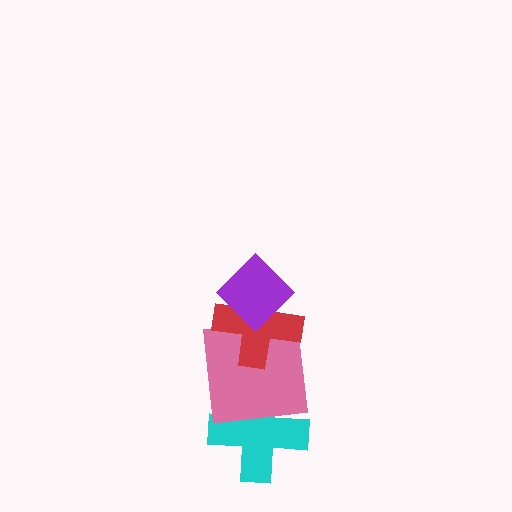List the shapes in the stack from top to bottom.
From top to bottom: the purple diamond, the red cross, the pink square, the cyan cross.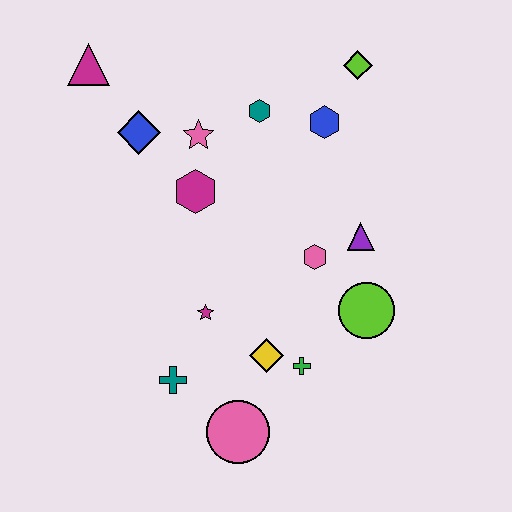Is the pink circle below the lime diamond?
Yes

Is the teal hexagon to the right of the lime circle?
No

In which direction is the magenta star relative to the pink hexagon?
The magenta star is to the left of the pink hexagon.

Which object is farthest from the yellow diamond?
The magenta triangle is farthest from the yellow diamond.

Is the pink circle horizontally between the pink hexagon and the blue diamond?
Yes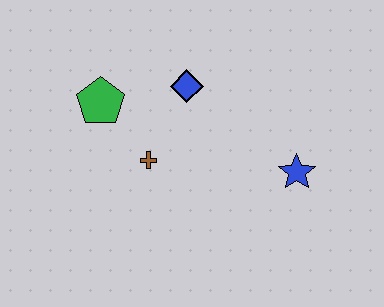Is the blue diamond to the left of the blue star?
Yes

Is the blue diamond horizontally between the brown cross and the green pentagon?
No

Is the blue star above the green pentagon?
No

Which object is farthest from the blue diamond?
The blue star is farthest from the blue diamond.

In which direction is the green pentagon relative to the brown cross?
The green pentagon is above the brown cross.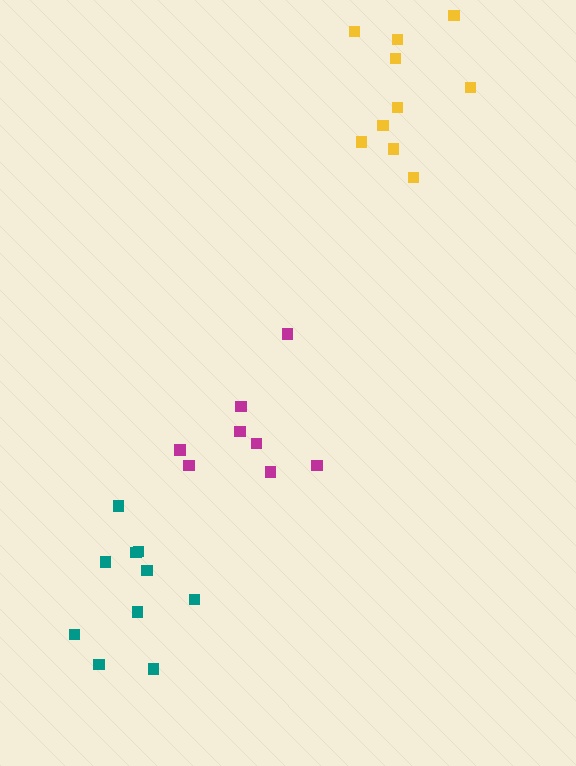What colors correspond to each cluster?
The clusters are colored: magenta, teal, yellow.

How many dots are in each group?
Group 1: 8 dots, Group 2: 10 dots, Group 3: 10 dots (28 total).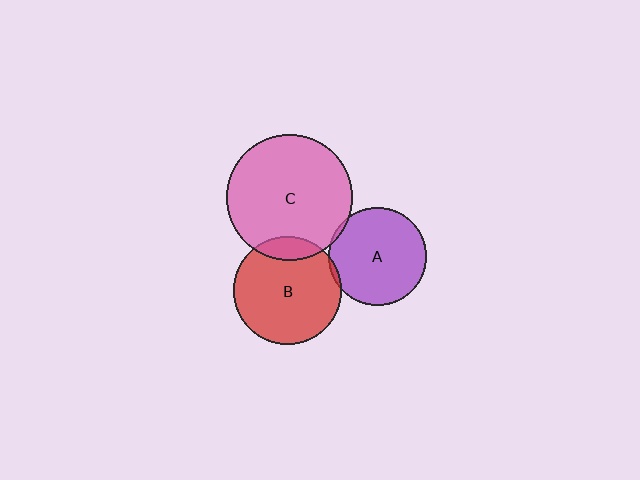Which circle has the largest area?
Circle C (pink).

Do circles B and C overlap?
Yes.